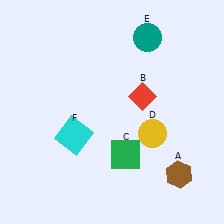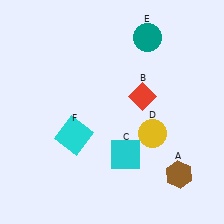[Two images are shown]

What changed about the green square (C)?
In Image 1, C is green. In Image 2, it changed to cyan.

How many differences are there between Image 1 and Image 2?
There is 1 difference between the two images.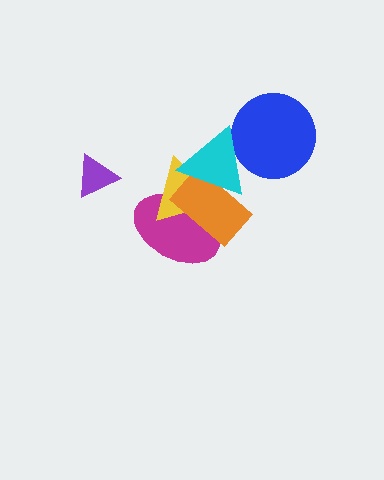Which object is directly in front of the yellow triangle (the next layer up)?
The orange rectangle is directly in front of the yellow triangle.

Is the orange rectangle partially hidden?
Yes, it is partially covered by another shape.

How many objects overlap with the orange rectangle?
3 objects overlap with the orange rectangle.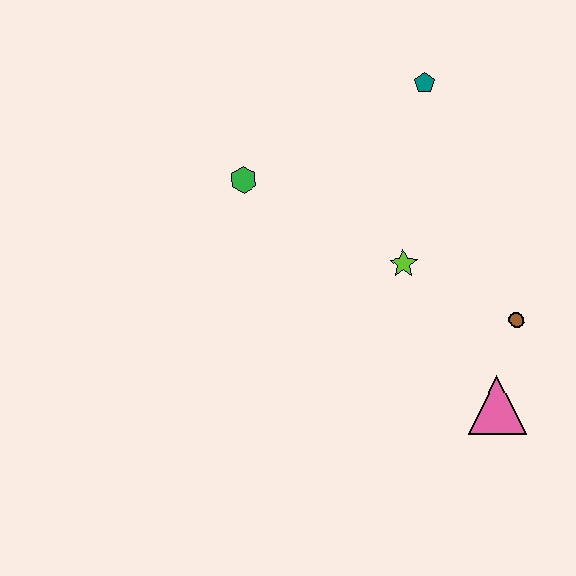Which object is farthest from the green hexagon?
The pink triangle is farthest from the green hexagon.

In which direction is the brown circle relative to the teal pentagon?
The brown circle is below the teal pentagon.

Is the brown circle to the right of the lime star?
Yes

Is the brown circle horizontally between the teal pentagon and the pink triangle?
No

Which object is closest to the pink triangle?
The brown circle is closest to the pink triangle.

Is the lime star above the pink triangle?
Yes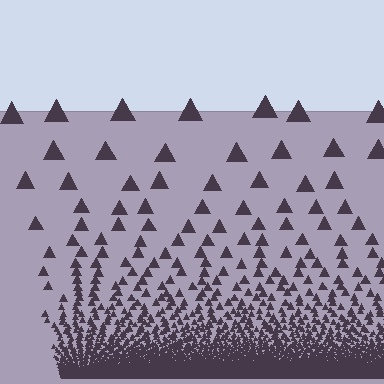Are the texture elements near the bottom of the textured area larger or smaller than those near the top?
Smaller. The gradient is inverted — elements near the bottom are smaller and denser.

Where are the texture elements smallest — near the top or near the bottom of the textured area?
Near the bottom.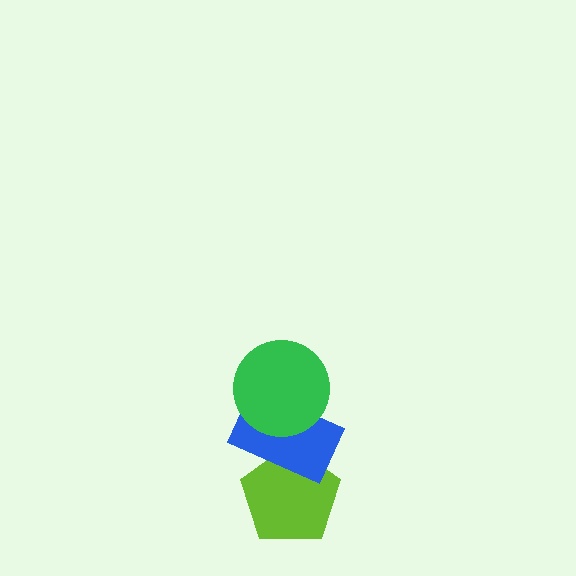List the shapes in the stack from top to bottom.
From top to bottom: the green circle, the blue rectangle, the lime pentagon.